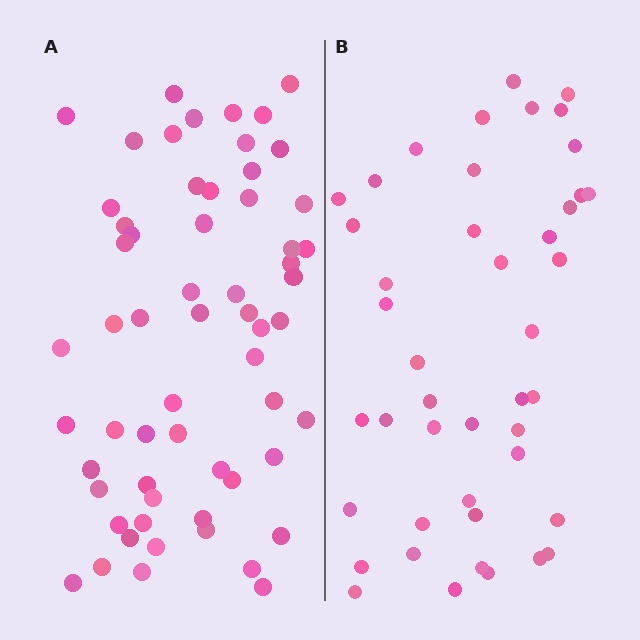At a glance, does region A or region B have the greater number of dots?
Region A (the left region) has more dots.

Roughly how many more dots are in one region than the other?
Region A has approximately 15 more dots than region B.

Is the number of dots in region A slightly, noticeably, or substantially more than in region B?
Region A has noticeably more, but not dramatically so. The ratio is roughly 1.4 to 1.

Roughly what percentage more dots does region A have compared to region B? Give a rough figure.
About 35% more.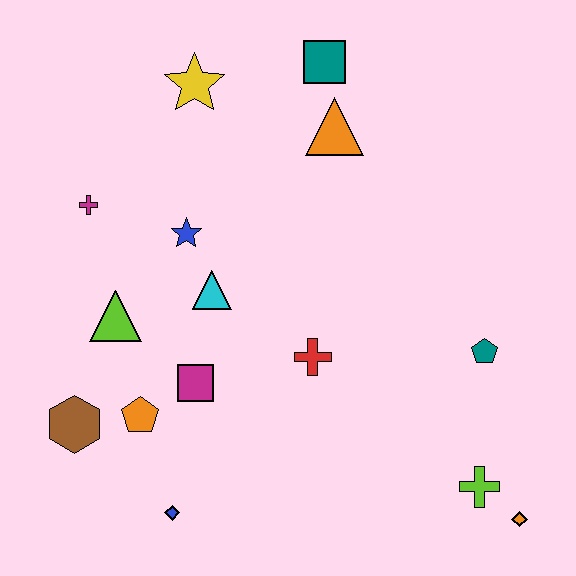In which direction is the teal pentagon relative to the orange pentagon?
The teal pentagon is to the right of the orange pentagon.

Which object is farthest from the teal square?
The orange diamond is farthest from the teal square.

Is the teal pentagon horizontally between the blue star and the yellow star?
No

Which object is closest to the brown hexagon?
The orange pentagon is closest to the brown hexagon.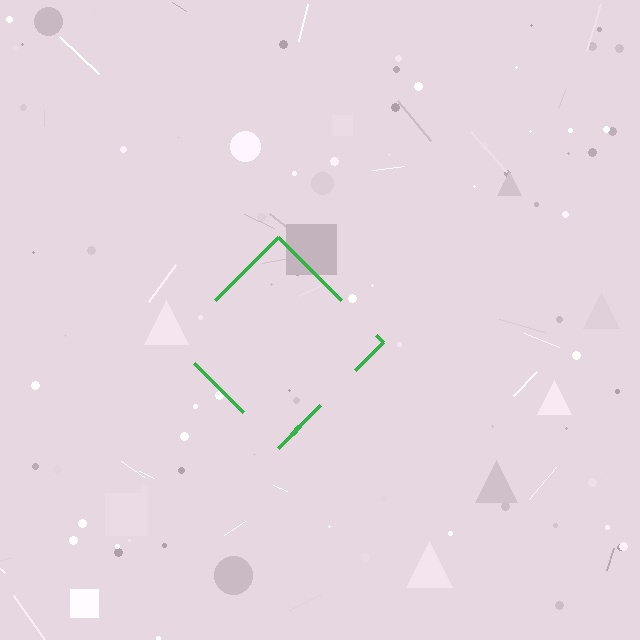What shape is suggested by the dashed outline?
The dashed outline suggests a diamond.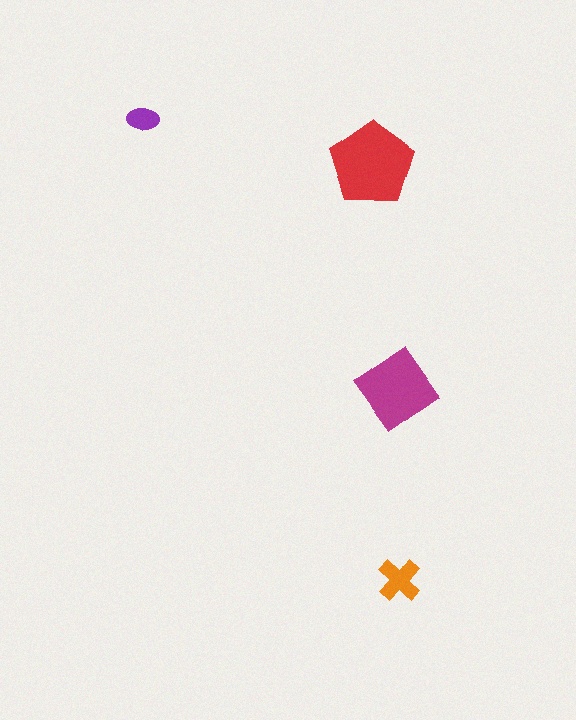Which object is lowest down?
The orange cross is bottommost.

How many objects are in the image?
There are 4 objects in the image.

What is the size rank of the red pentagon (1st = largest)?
1st.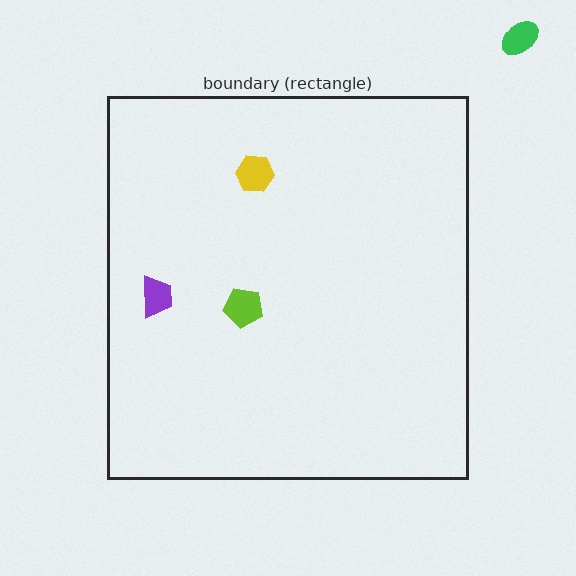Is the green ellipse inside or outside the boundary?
Outside.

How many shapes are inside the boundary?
3 inside, 1 outside.